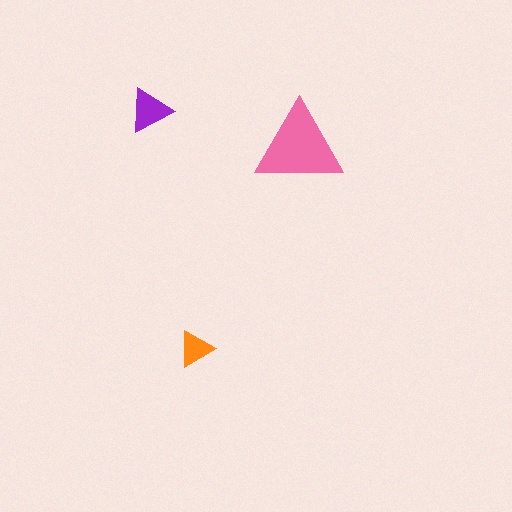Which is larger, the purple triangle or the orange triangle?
The purple one.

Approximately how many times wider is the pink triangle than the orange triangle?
About 2.5 times wider.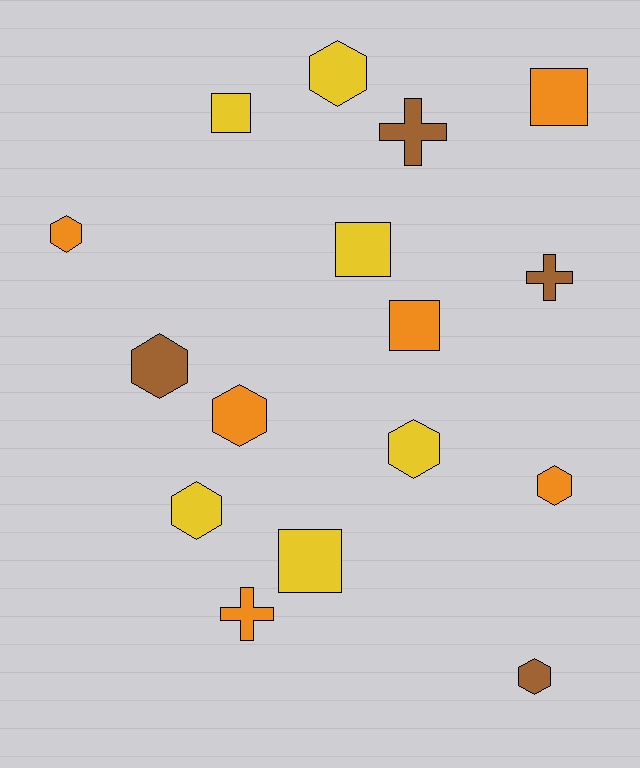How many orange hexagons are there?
There are 3 orange hexagons.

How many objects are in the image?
There are 16 objects.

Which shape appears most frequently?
Hexagon, with 8 objects.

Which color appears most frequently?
Orange, with 6 objects.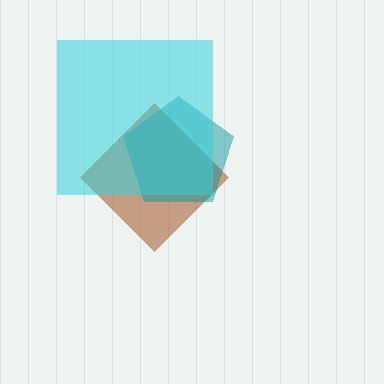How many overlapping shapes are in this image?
There are 3 overlapping shapes in the image.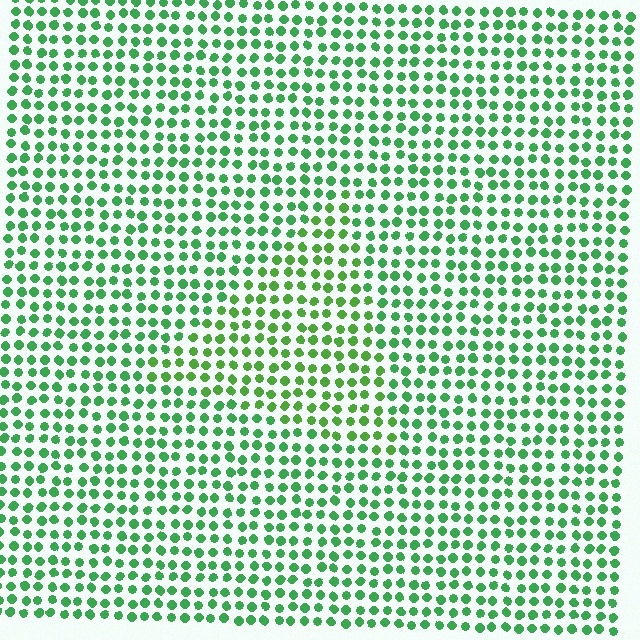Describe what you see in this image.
The image is filled with small green elements in a uniform arrangement. A triangle-shaped region is visible where the elements are tinted to a slightly different hue, forming a subtle color boundary.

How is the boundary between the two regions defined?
The boundary is defined purely by a slight shift in hue (about 23 degrees). Spacing, size, and orientation are identical on both sides.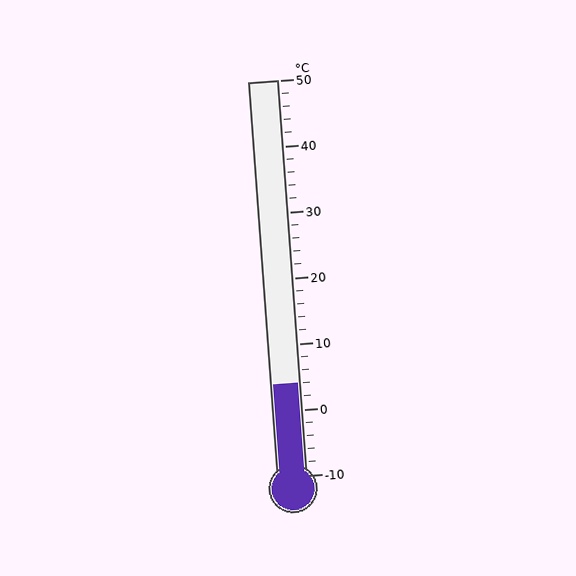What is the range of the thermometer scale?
The thermometer scale ranges from -10°C to 50°C.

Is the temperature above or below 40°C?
The temperature is below 40°C.